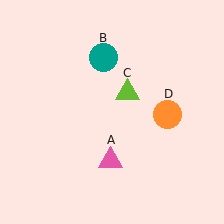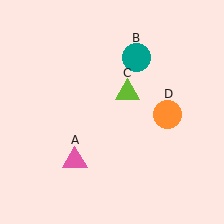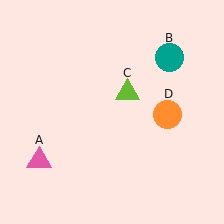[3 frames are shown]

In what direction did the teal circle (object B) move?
The teal circle (object B) moved right.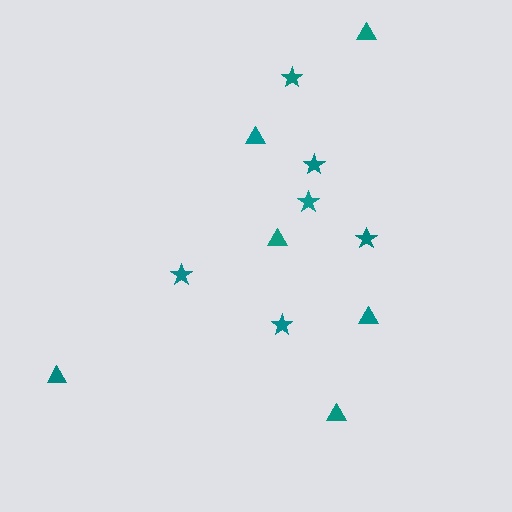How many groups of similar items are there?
There are 2 groups: one group of stars (6) and one group of triangles (6).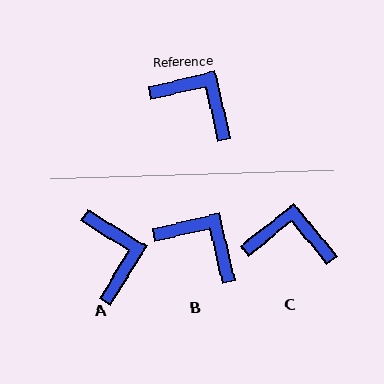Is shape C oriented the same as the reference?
No, it is off by about 26 degrees.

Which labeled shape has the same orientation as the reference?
B.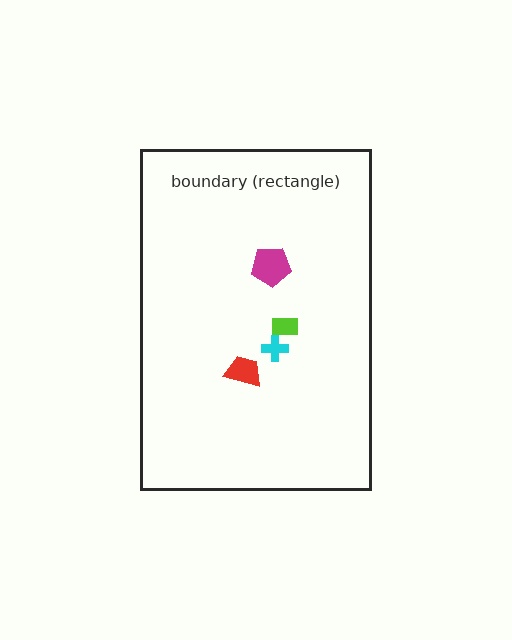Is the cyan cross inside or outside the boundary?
Inside.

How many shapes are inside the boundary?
4 inside, 0 outside.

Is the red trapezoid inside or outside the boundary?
Inside.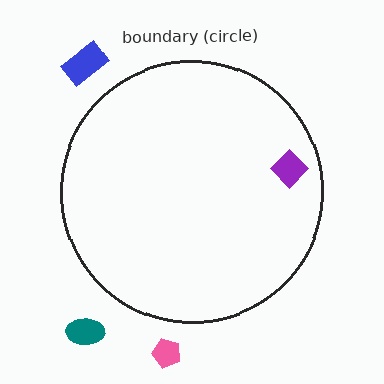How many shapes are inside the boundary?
1 inside, 3 outside.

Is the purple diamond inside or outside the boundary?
Inside.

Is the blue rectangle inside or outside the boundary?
Outside.